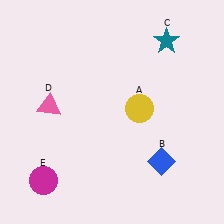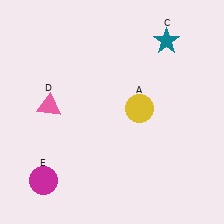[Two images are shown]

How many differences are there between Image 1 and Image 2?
There is 1 difference between the two images.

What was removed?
The blue diamond (B) was removed in Image 2.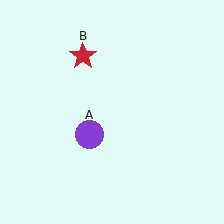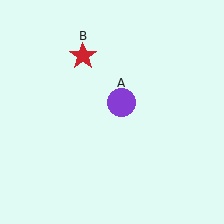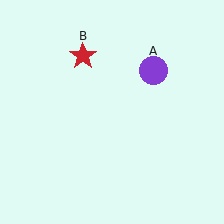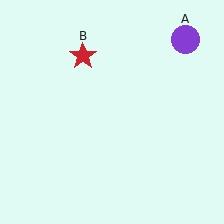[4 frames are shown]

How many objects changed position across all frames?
1 object changed position: purple circle (object A).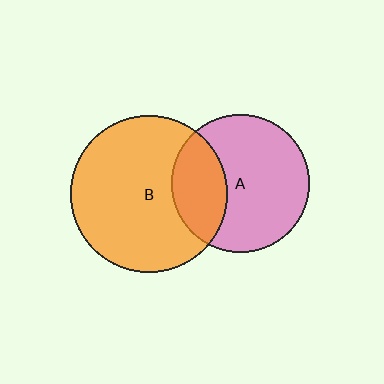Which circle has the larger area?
Circle B (orange).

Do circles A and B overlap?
Yes.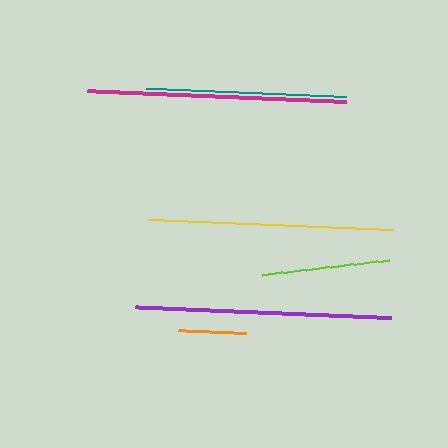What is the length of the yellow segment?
The yellow segment is approximately 245 pixels long.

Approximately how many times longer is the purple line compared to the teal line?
The purple line is approximately 1.3 times the length of the teal line.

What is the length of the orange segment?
The orange segment is approximately 68 pixels long.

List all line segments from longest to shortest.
From longest to shortest: magenta, purple, yellow, teal, lime, orange.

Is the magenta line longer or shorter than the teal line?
The magenta line is longer than the teal line.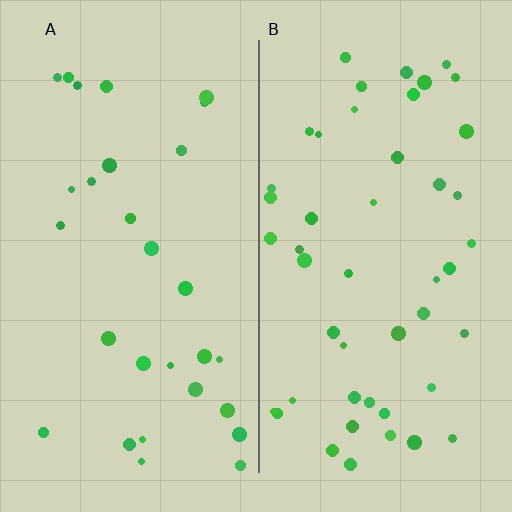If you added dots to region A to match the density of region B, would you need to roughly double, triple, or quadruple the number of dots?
Approximately double.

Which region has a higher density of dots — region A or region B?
B (the right).